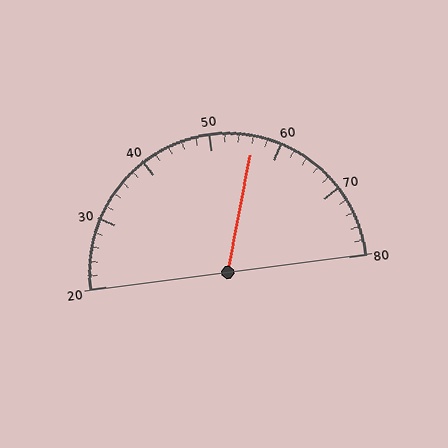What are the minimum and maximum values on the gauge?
The gauge ranges from 20 to 80.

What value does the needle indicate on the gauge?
The needle indicates approximately 56.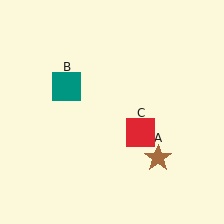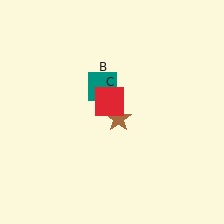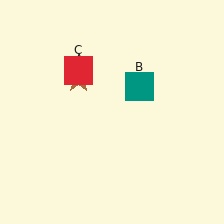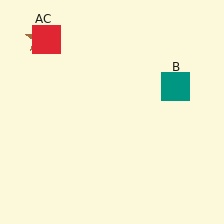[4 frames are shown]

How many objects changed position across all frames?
3 objects changed position: brown star (object A), teal square (object B), red square (object C).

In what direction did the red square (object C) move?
The red square (object C) moved up and to the left.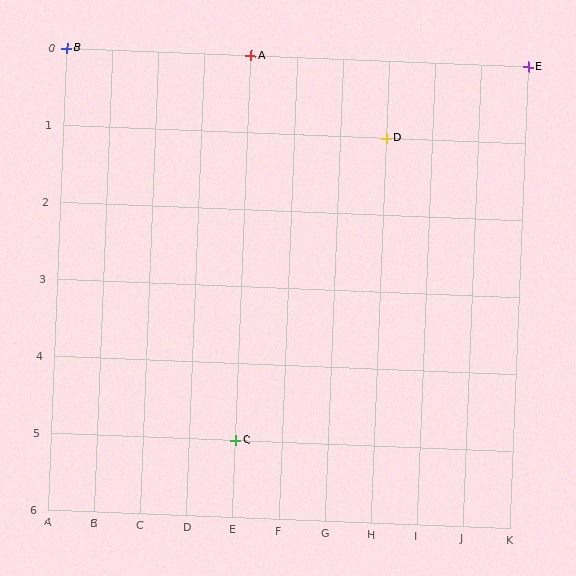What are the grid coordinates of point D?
Point D is at grid coordinates (H, 1).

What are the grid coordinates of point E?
Point E is at grid coordinates (K, 0).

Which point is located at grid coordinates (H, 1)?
Point D is at (H, 1).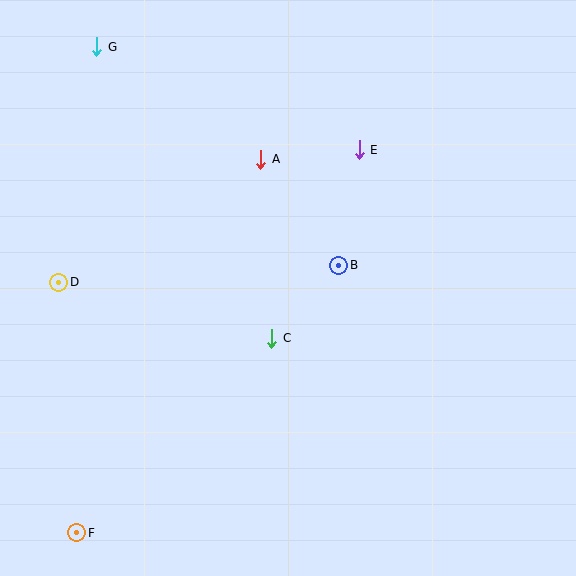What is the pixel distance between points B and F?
The distance between B and F is 374 pixels.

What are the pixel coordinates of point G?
Point G is at (97, 47).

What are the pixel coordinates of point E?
Point E is at (359, 150).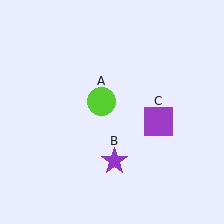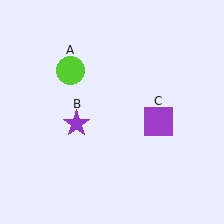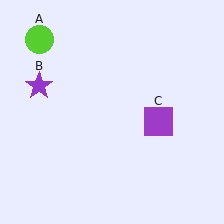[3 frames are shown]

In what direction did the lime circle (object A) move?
The lime circle (object A) moved up and to the left.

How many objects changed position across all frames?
2 objects changed position: lime circle (object A), purple star (object B).